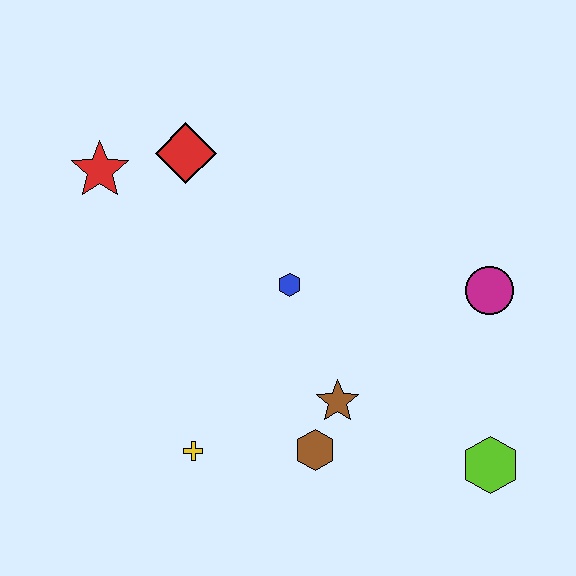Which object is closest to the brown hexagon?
The brown star is closest to the brown hexagon.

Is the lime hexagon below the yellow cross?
Yes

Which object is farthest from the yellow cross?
The magenta circle is farthest from the yellow cross.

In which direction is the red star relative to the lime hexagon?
The red star is to the left of the lime hexagon.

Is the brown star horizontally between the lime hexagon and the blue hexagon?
Yes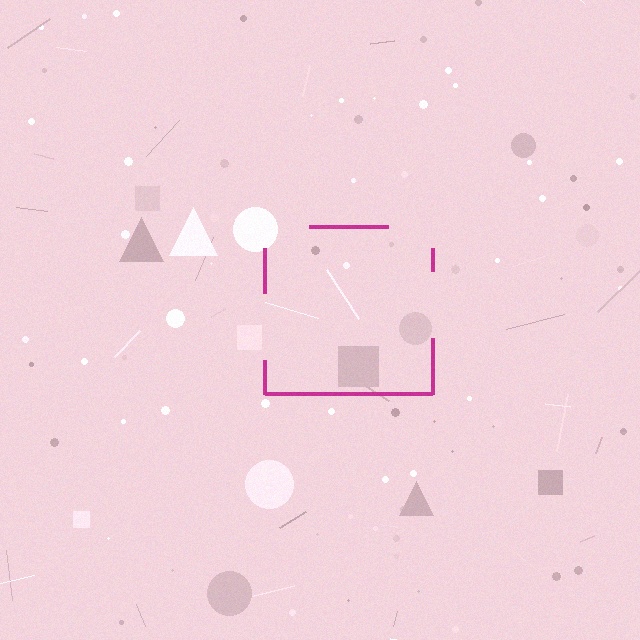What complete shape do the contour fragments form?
The contour fragments form a square.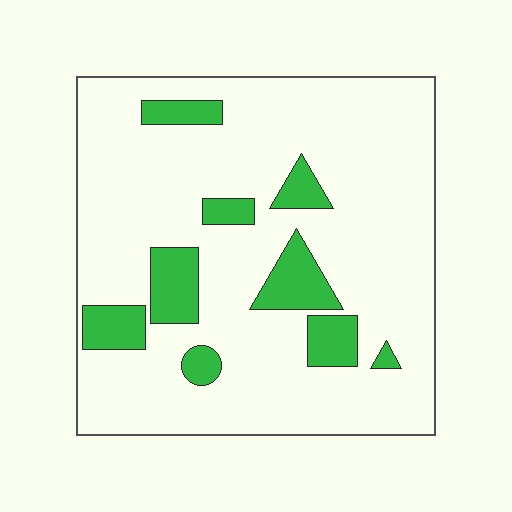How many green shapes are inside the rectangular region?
9.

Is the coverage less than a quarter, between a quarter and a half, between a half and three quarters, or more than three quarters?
Less than a quarter.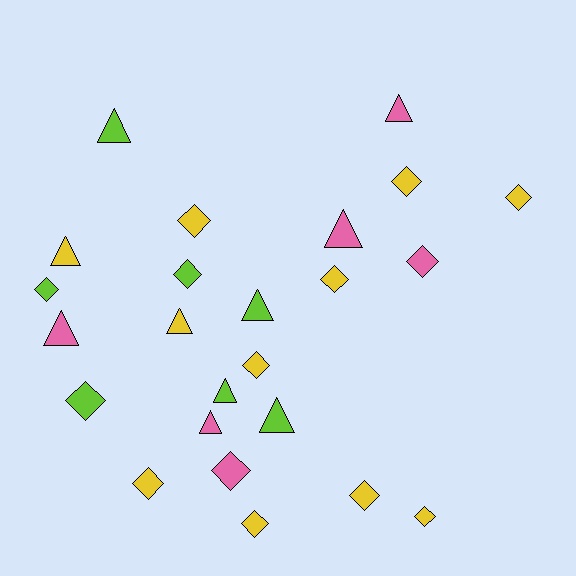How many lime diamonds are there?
There are 3 lime diamonds.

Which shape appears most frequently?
Diamond, with 14 objects.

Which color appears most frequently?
Yellow, with 11 objects.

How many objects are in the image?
There are 24 objects.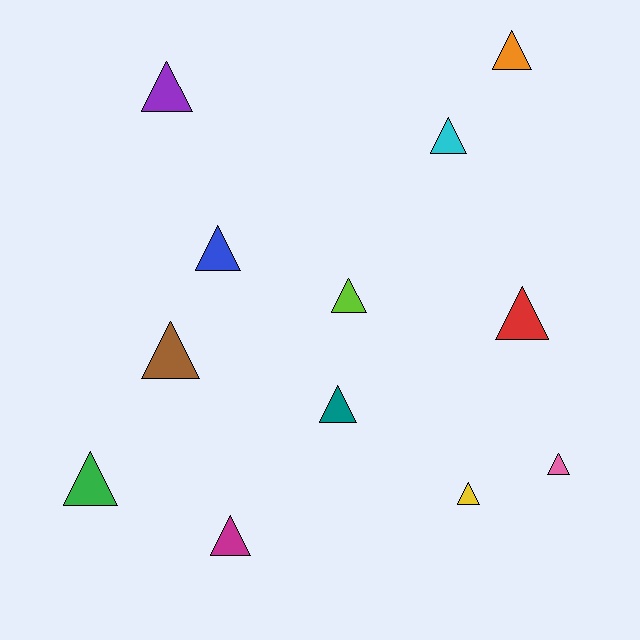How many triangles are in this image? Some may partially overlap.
There are 12 triangles.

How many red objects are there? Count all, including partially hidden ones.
There is 1 red object.